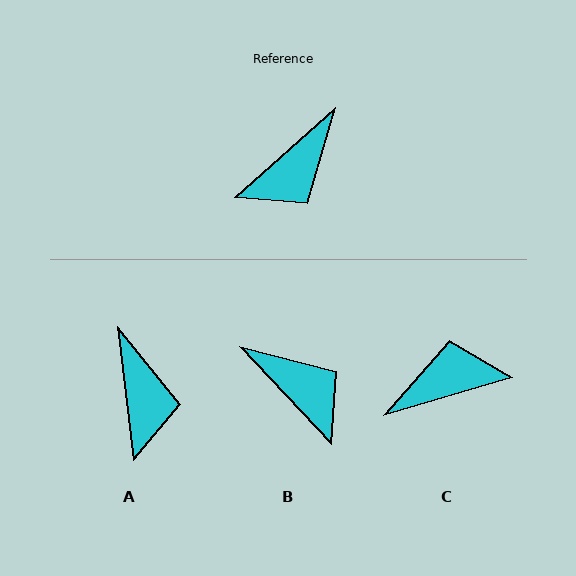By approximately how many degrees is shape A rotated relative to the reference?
Approximately 55 degrees counter-clockwise.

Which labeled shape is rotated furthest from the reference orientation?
C, about 155 degrees away.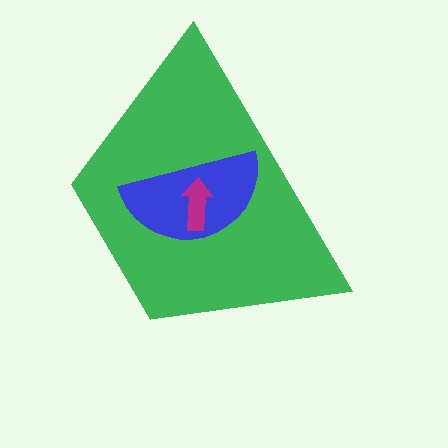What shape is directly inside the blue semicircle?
The magenta arrow.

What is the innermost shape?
The magenta arrow.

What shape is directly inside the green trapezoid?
The blue semicircle.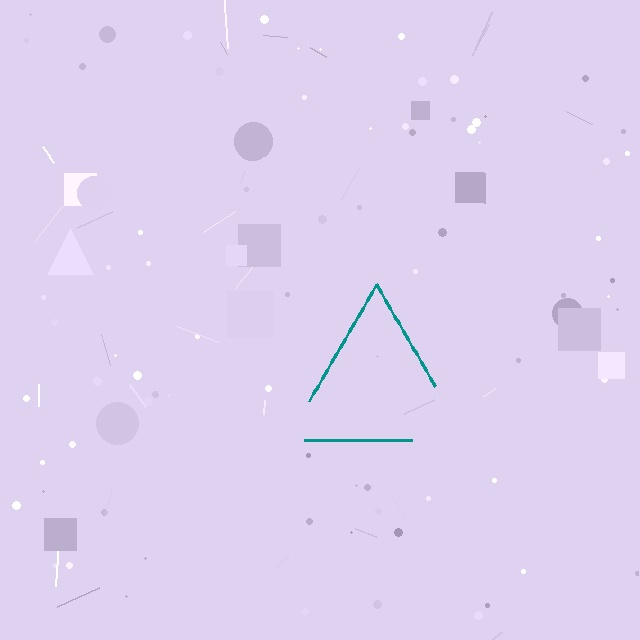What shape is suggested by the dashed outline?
The dashed outline suggests a triangle.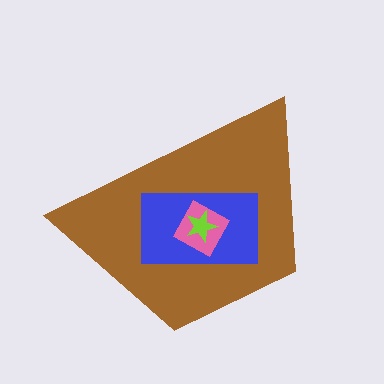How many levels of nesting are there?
4.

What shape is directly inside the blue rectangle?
The pink diamond.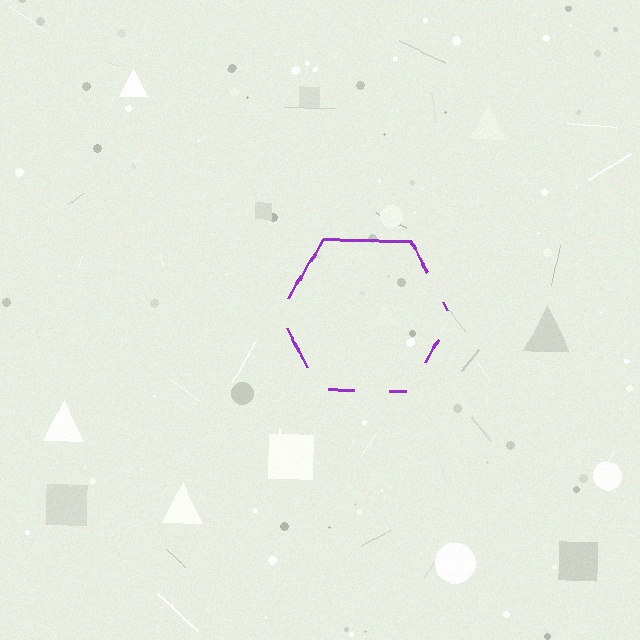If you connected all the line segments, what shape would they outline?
They would outline a hexagon.